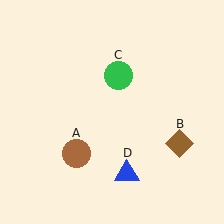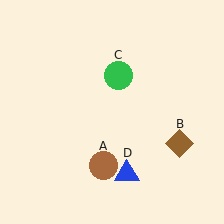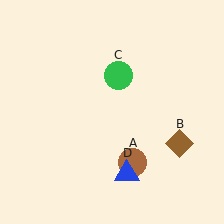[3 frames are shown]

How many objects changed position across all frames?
1 object changed position: brown circle (object A).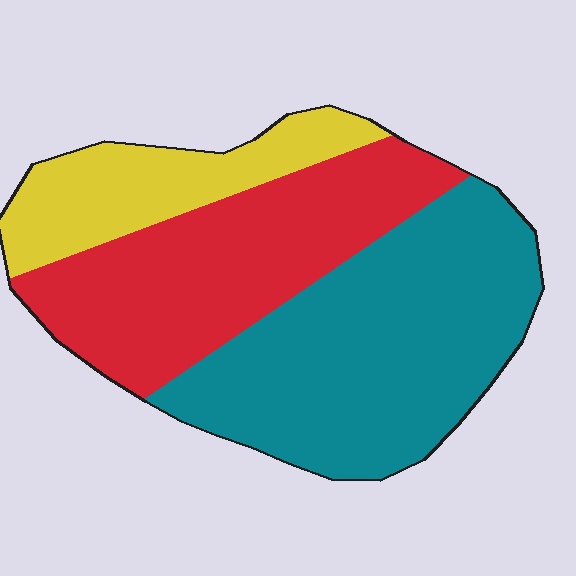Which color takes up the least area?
Yellow, at roughly 20%.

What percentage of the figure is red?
Red takes up between a quarter and a half of the figure.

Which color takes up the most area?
Teal, at roughly 45%.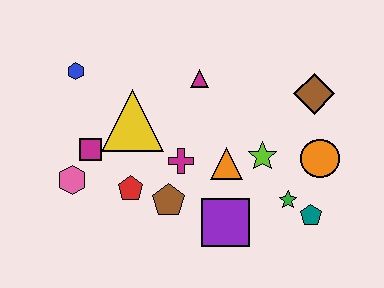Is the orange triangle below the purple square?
No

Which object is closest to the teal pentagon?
The green star is closest to the teal pentagon.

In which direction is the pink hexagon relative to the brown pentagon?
The pink hexagon is to the left of the brown pentagon.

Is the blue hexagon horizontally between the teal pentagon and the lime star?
No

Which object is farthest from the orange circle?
The blue hexagon is farthest from the orange circle.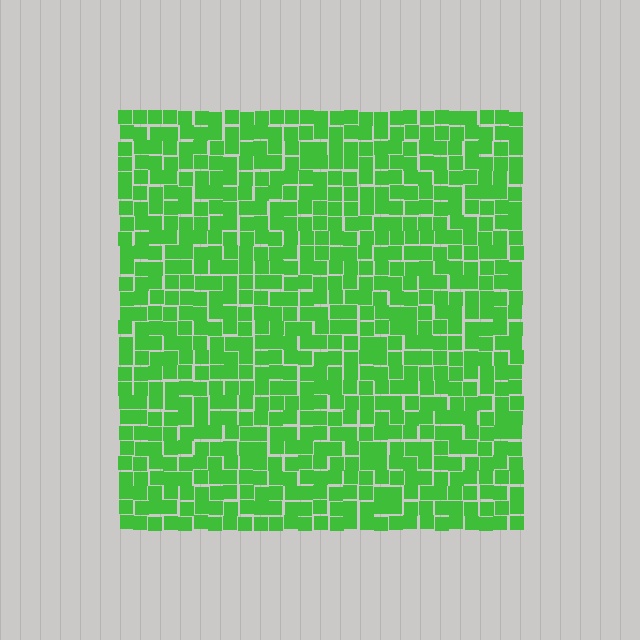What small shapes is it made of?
It is made of small squares.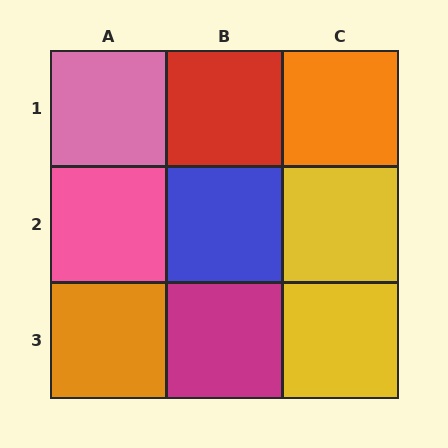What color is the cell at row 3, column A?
Orange.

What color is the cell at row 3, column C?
Yellow.